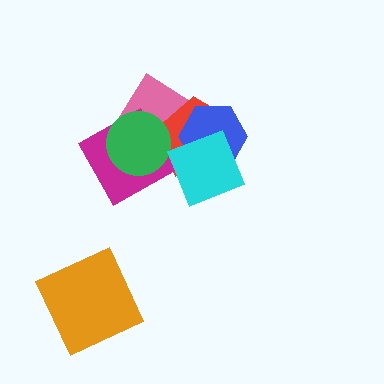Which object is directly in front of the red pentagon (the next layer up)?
The blue hexagon is directly in front of the red pentagon.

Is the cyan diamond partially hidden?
No, no other shape covers it.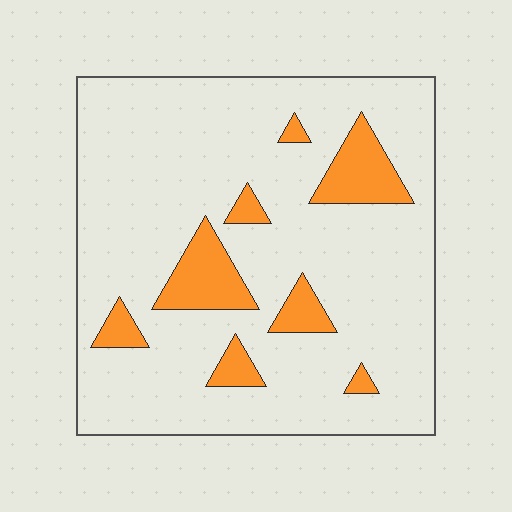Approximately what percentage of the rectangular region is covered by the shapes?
Approximately 15%.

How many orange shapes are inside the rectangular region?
8.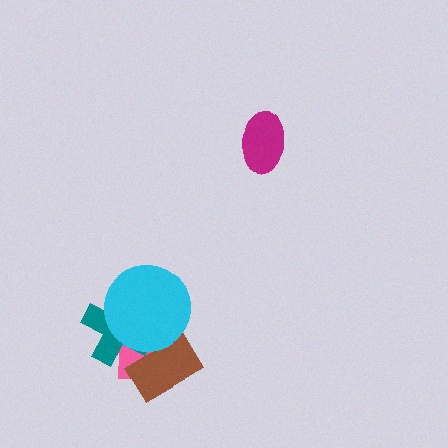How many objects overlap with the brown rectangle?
3 objects overlap with the brown rectangle.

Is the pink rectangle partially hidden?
Yes, it is partially covered by another shape.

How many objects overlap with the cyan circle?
3 objects overlap with the cyan circle.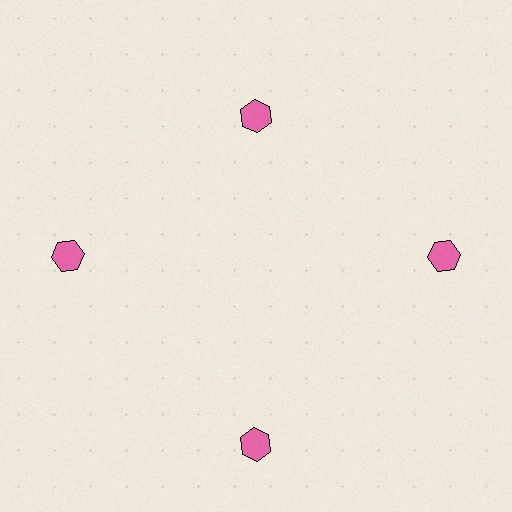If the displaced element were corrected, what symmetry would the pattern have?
It would have 4-fold rotational symmetry — the pattern would map onto itself every 90 degrees.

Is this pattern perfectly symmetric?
No. The 4 pink hexagons are arranged in a ring, but one element near the 12 o'clock position is pulled inward toward the center, breaking the 4-fold rotational symmetry.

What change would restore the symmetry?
The symmetry would be restored by moving it outward, back onto the ring so that all 4 hexagons sit at equal angles and equal distance from the center.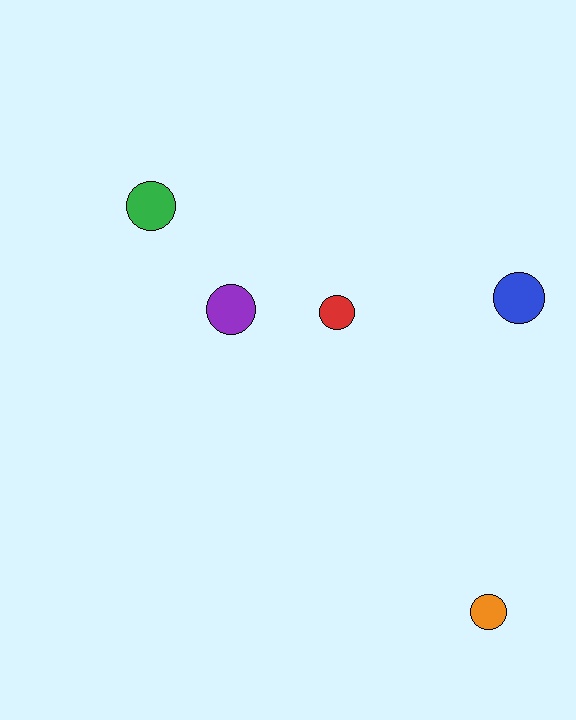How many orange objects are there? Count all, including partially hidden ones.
There is 1 orange object.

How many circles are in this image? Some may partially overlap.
There are 5 circles.